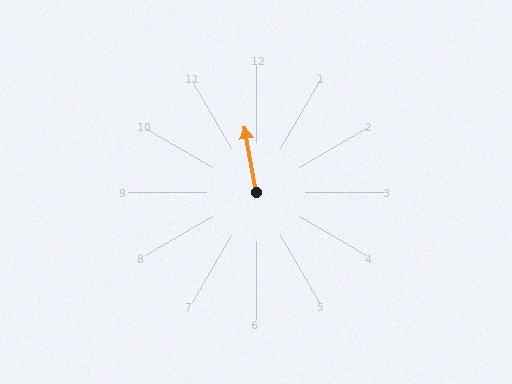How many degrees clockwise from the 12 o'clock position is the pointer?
Approximately 350 degrees.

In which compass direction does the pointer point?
North.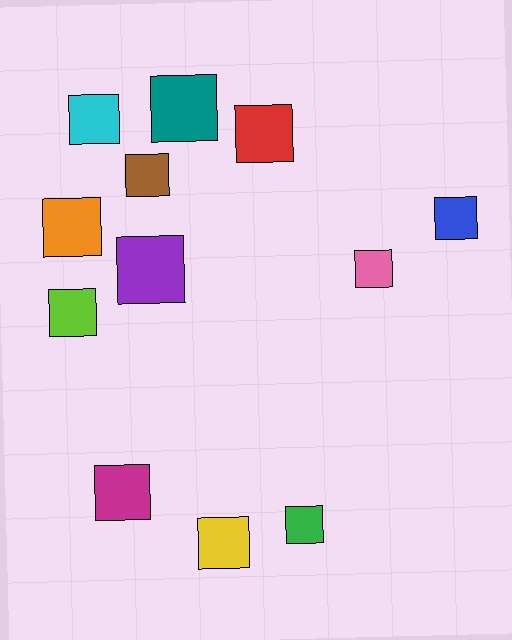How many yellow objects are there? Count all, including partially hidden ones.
There is 1 yellow object.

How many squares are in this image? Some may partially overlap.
There are 12 squares.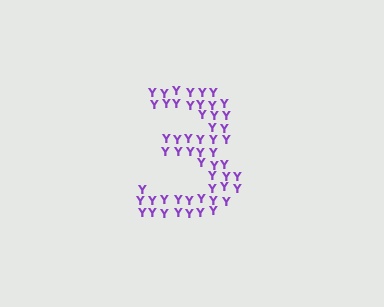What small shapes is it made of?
It is made of small letter Y's.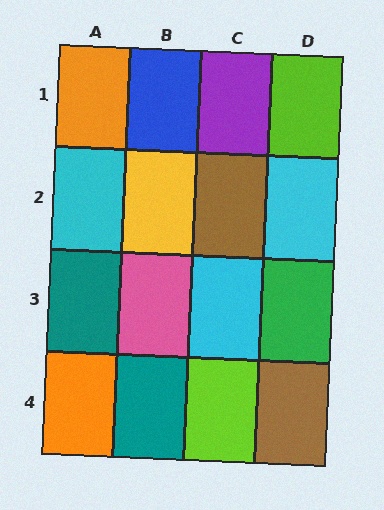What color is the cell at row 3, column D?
Green.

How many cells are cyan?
3 cells are cyan.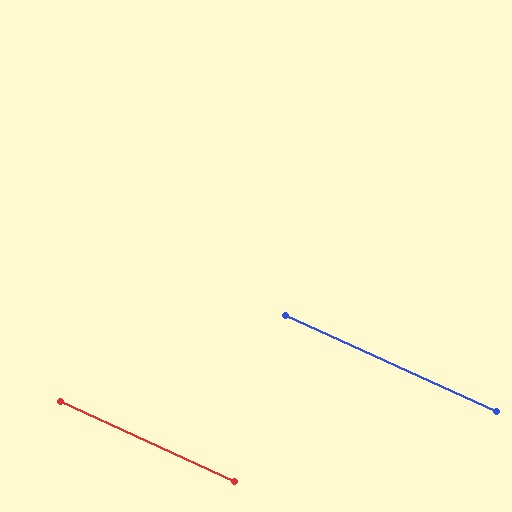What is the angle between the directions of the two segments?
Approximately 0 degrees.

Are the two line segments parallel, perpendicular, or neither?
Parallel — their directions differ by only 0.2°.